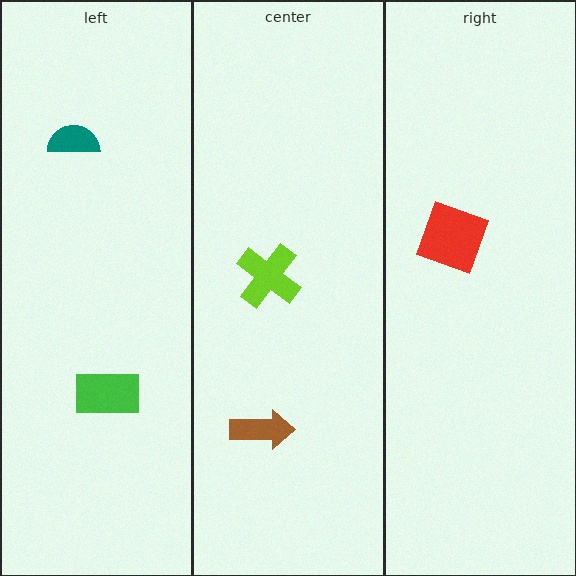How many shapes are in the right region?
1.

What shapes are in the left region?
The green rectangle, the teal semicircle.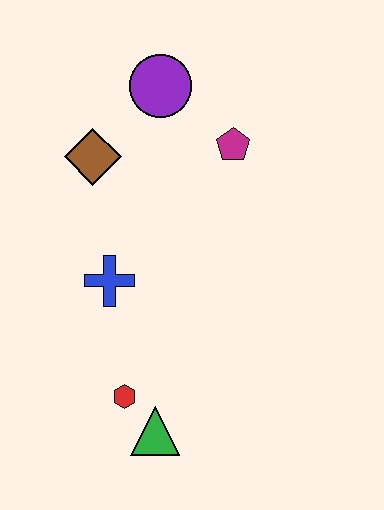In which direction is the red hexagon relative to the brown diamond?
The red hexagon is below the brown diamond.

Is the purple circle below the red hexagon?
No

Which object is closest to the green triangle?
The red hexagon is closest to the green triangle.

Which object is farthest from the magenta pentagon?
The green triangle is farthest from the magenta pentagon.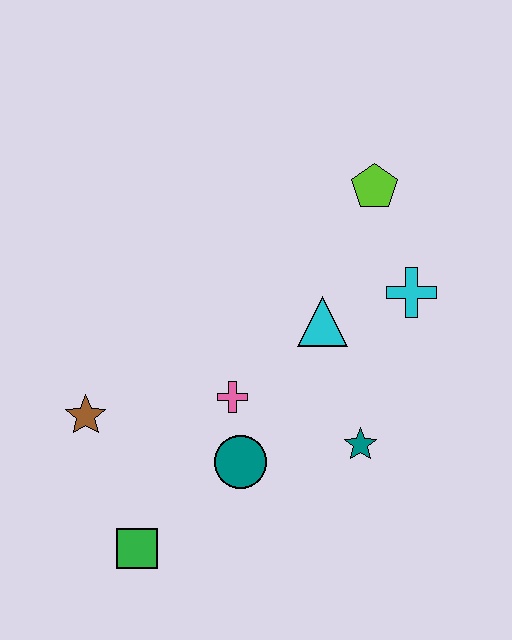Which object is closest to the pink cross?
The teal circle is closest to the pink cross.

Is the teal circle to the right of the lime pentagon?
No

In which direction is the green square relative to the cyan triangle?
The green square is below the cyan triangle.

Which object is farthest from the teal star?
The brown star is farthest from the teal star.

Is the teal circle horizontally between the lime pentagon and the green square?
Yes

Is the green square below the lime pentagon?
Yes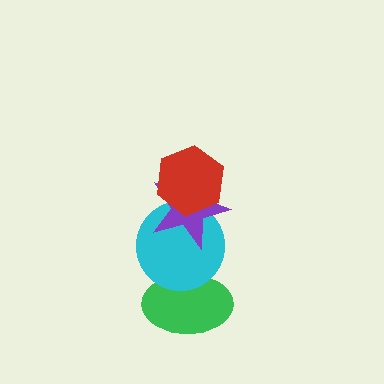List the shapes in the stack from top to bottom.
From top to bottom: the red hexagon, the purple star, the cyan circle, the green ellipse.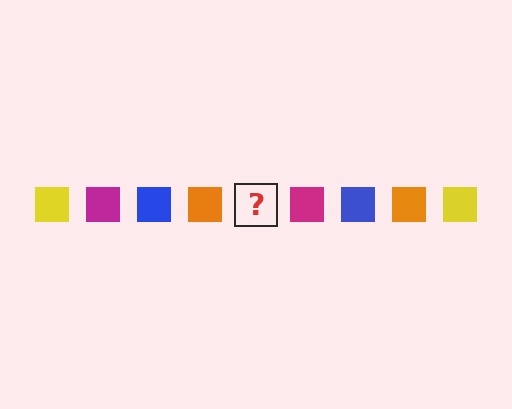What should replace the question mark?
The question mark should be replaced with a yellow square.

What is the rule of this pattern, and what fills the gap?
The rule is that the pattern cycles through yellow, magenta, blue, orange squares. The gap should be filled with a yellow square.